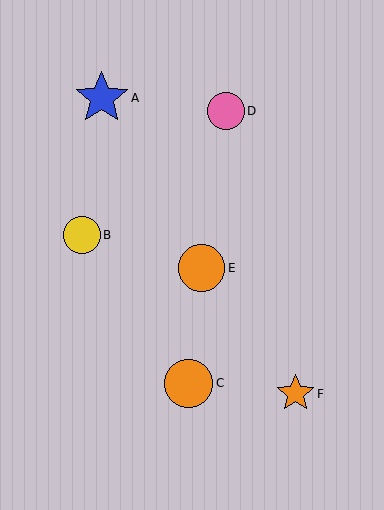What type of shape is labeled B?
Shape B is a yellow circle.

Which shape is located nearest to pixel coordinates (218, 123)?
The pink circle (labeled D) at (226, 111) is nearest to that location.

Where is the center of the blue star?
The center of the blue star is at (102, 98).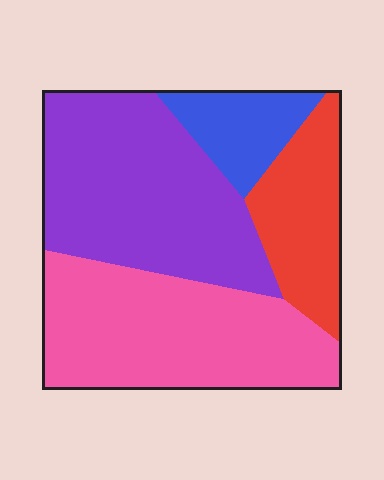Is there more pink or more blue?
Pink.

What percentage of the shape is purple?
Purple takes up about three eighths (3/8) of the shape.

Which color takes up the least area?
Blue, at roughly 10%.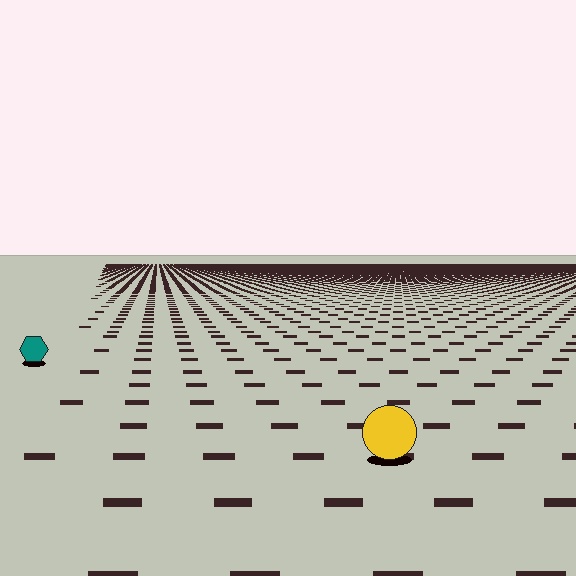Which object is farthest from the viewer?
The teal hexagon is farthest from the viewer. It appears smaller and the ground texture around it is denser.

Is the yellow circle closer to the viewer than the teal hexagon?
Yes. The yellow circle is closer — you can tell from the texture gradient: the ground texture is coarser near it.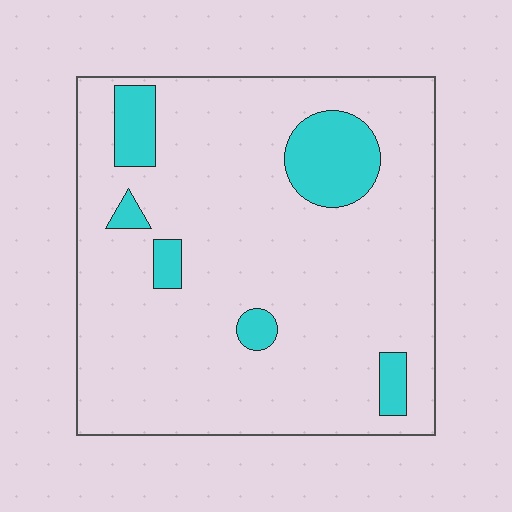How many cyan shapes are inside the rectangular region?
6.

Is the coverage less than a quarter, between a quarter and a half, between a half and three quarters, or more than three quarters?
Less than a quarter.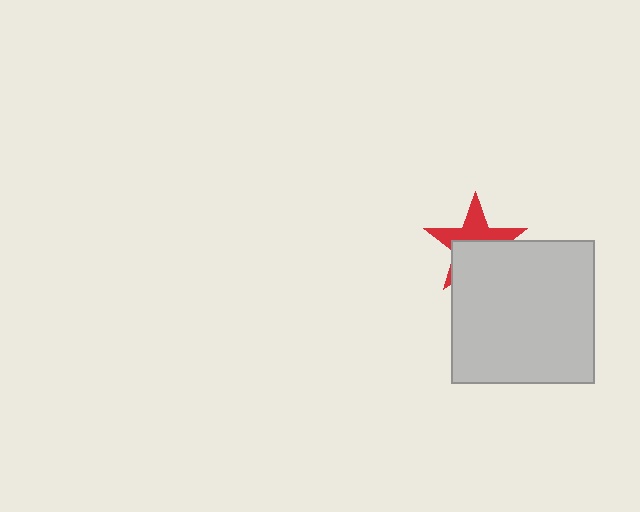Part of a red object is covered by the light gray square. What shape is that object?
It is a star.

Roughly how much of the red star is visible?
About half of it is visible (roughly 48%).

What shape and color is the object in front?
The object in front is a light gray square.